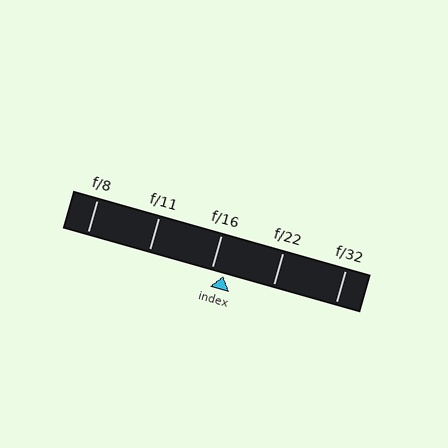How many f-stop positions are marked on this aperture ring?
There are 5 f-stop positions marked.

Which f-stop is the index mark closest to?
The index mark is closest to f/16.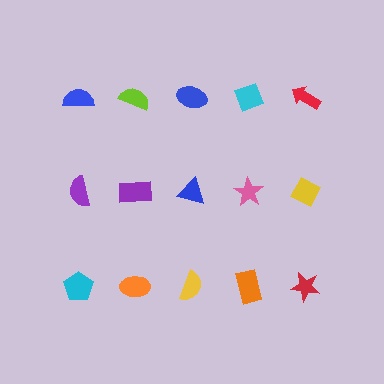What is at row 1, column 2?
A lime semicircle.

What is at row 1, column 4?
A cyan diamond.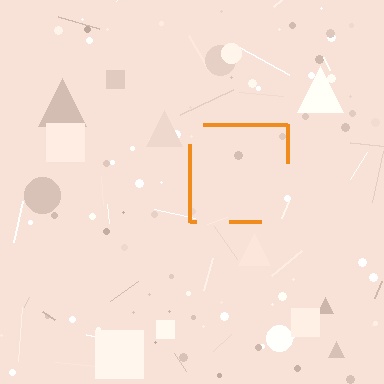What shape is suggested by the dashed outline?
The dashed outline suggests a square.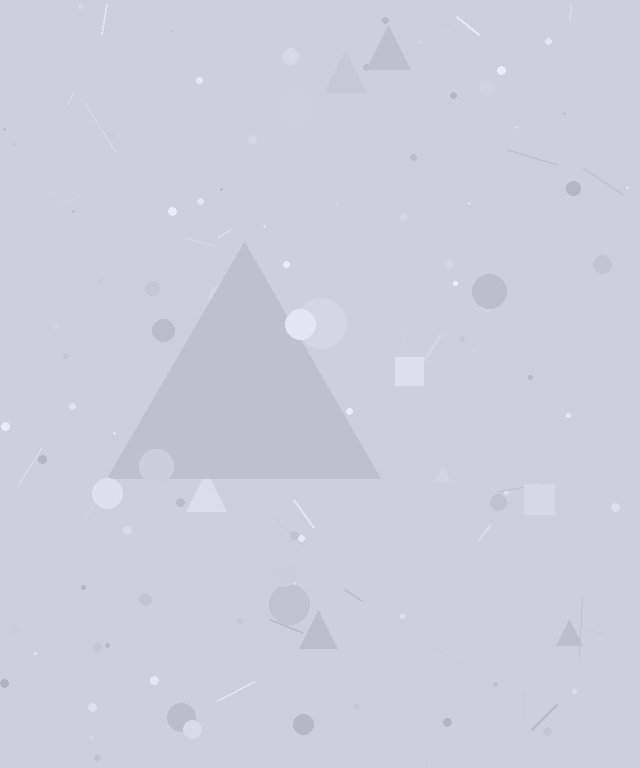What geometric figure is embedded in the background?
A triangle is embedded in the background.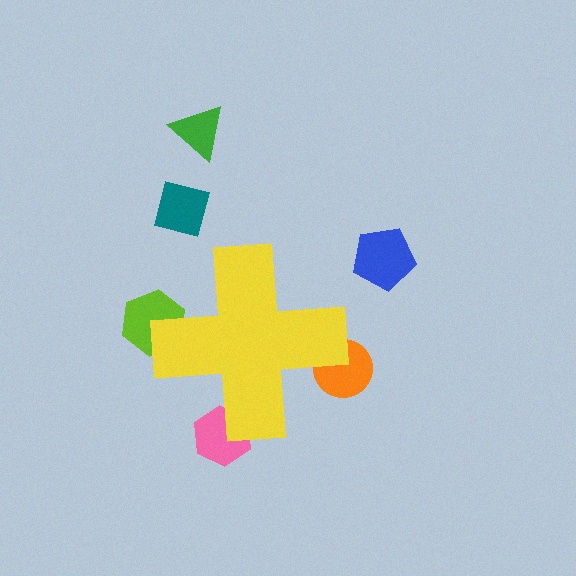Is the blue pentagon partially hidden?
No, the blue pentagon is fully visible.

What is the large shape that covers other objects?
A yellow cross.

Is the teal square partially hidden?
No, the teal square is fully visible.